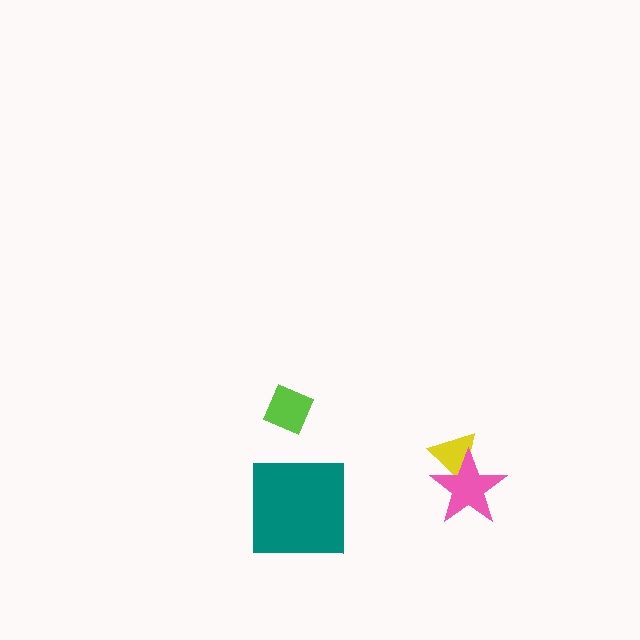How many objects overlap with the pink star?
1 object overlaps with the pink star.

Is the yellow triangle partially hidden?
Yes, it is partially covered by another shape.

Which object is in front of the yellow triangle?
The pink star is in front of the yellow triangle.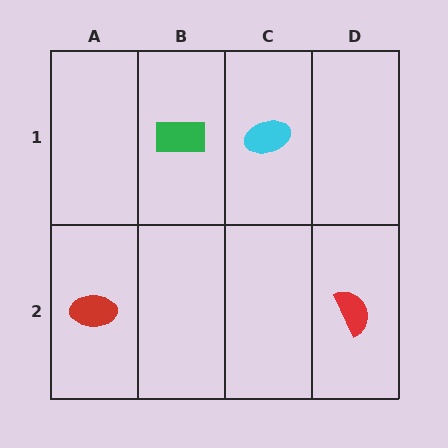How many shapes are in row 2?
2 shapes.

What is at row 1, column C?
A cyan ellipse.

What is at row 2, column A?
A red ellipse.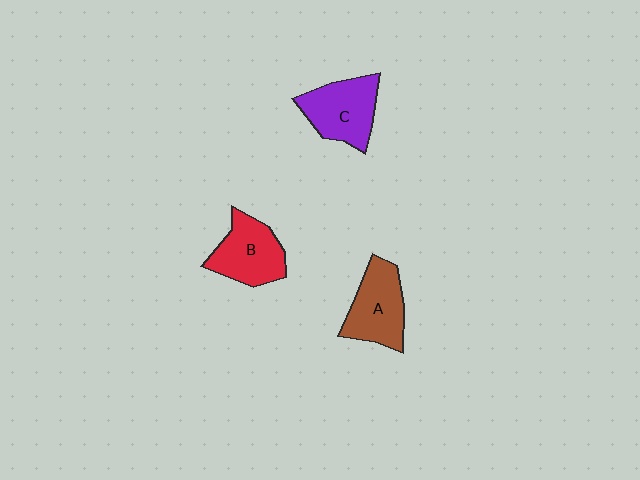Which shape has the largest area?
Shape C (purple).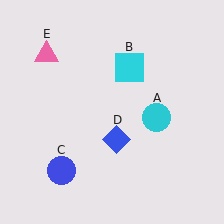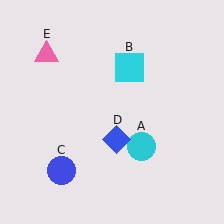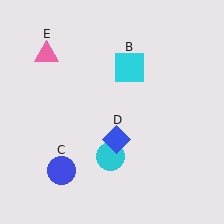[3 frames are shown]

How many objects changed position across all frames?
1 object changed position: cyan circle (object A).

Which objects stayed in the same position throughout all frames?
Cyan square (object B) and blue circle (object C) and blue diamond (object D) and pink triangle (object E) remained stationary.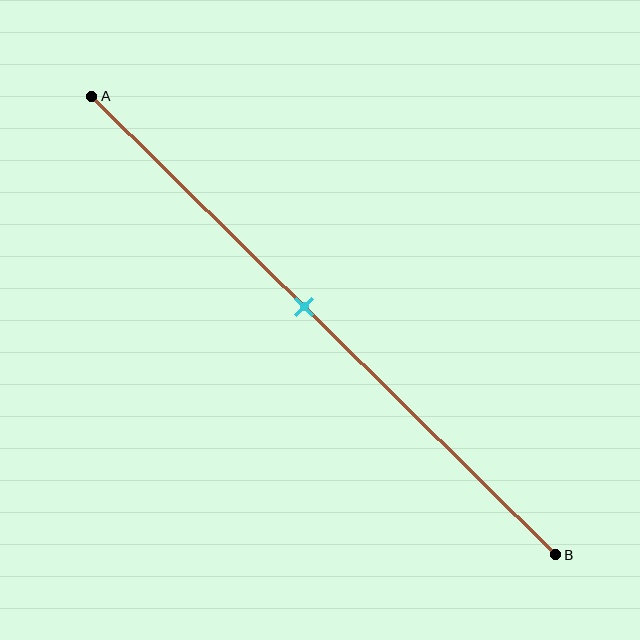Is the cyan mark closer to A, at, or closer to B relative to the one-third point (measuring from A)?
The cyan mark is closer to point B than the one-third point of segment AB.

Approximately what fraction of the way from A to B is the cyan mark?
The cyan mark is approximately 45% of the way from A to B.